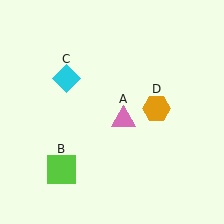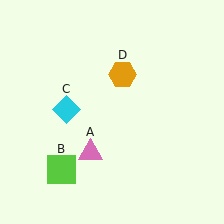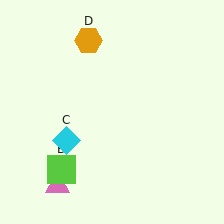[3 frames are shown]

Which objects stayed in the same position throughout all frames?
Lime square (object B) remained stationary.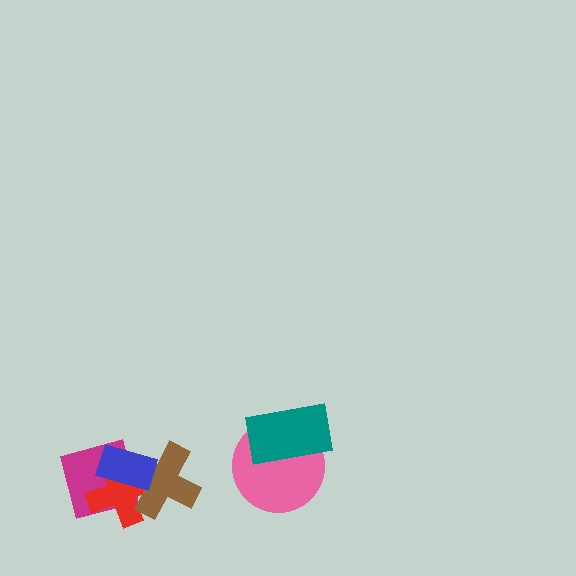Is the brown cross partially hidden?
Yes, it is partially covered by another shape.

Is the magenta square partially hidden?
Yes, it is partially covered by another shape.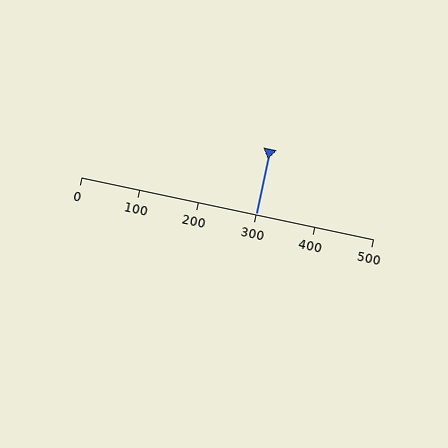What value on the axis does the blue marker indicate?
The marker indicates approximately 300.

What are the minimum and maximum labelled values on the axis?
The axis runs from 0 to 500.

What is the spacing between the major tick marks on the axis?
The major ticks are spaced 100 apart.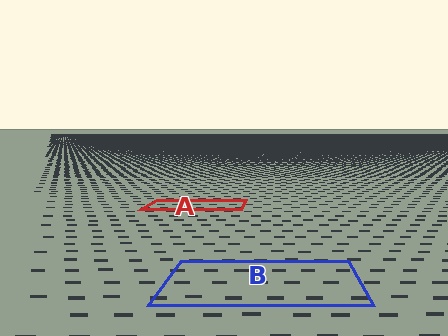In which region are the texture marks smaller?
The texture marks are smaller in region A, because it is farther away.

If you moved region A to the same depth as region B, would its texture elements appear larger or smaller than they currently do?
They would appear larger. At a closer depth, the same texture elements are projected at a bigger on-screen size.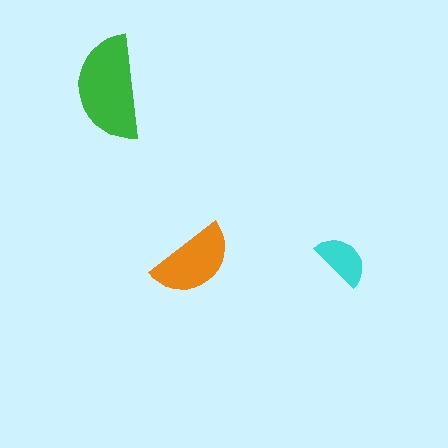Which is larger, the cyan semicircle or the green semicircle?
The green one.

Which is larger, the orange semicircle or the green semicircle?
The green one.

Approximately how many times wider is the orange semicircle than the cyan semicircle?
About 1.5 times wider.